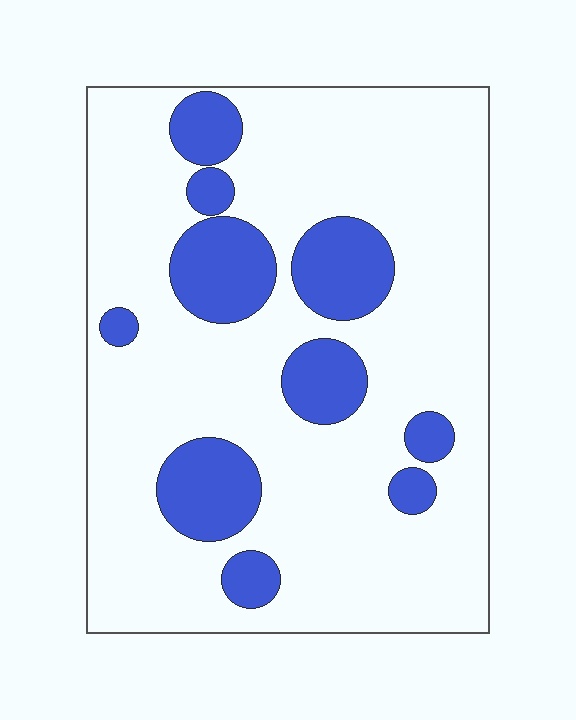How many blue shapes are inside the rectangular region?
10.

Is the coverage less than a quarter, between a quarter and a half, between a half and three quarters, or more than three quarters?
Less than a quarter.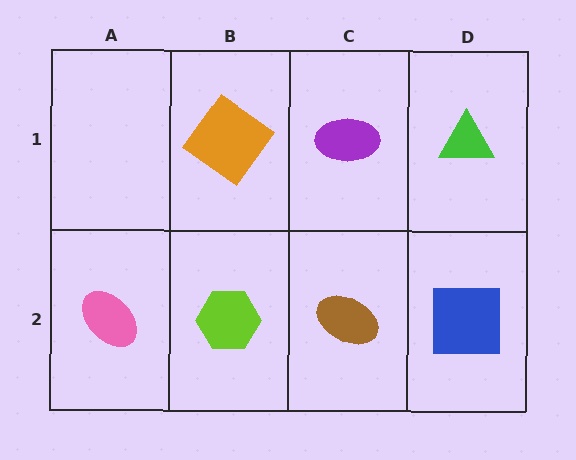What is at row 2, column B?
A lime hexagon.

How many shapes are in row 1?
3 shapes.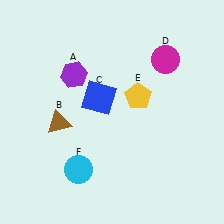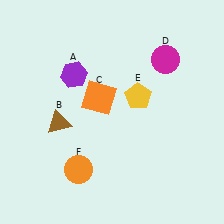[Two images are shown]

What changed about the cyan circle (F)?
In Image 1, F is cyan. In Image 2, it changed to orange.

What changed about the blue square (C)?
In Image 1, C is blue. In Image 2, it changed to orange.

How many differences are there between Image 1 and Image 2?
There are 2 differences between the two images.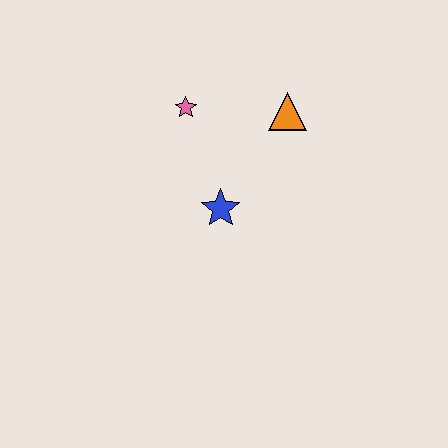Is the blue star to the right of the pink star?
Yes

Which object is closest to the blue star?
The pink star is closest to the blue star.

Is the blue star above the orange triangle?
No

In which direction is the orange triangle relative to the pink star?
The orange triangle is to the right of the pink star.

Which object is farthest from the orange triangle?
The blue star is farthest from the orange triangle.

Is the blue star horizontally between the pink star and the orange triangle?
Yes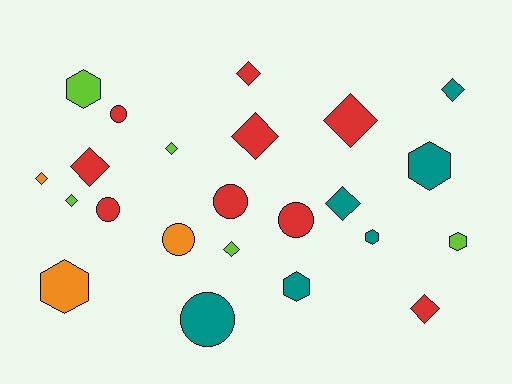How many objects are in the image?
There are 23 objects.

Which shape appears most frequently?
Diamond, with 11 objects.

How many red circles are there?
There are 4 red circles.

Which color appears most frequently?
Red, with 9 objects.